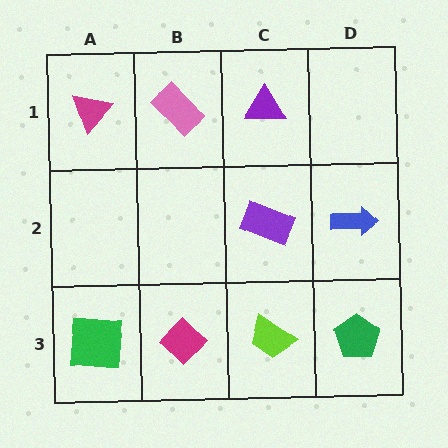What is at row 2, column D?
A blue arrow.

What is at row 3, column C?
A lime trapezoid.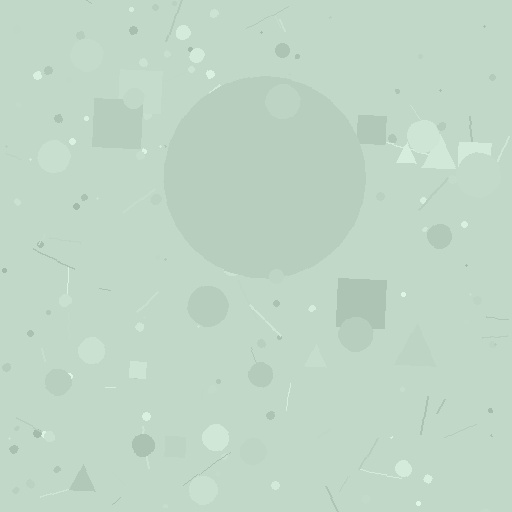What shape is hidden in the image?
A circle is hidden in the image.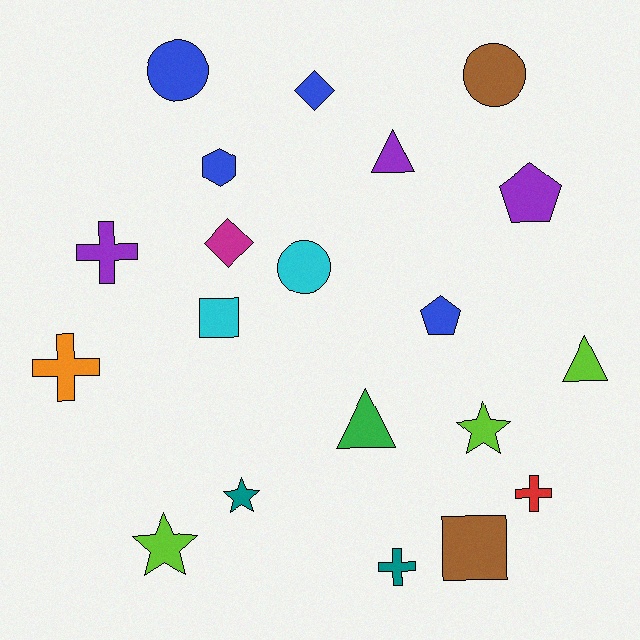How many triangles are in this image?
There are 3 triangles.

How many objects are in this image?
There are 20 objects.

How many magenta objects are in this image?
There is 1 magenta object.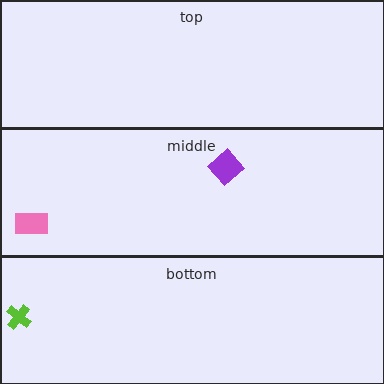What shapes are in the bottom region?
The lime cross.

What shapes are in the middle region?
The pink rectangle, the purple diamond.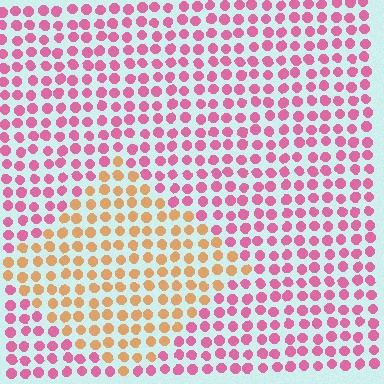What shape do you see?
I see a diamond.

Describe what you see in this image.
The image is filled with small pink elements in a uniform arrangement. A diamond-shaped region is visible where the elements are tinted to a slightly different hue, forming a subtle color boundary.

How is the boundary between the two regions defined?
The boundary is defined purely by a slight shift in hue (about 60 degrees). Spacing, size, and orientation are identical on both sides.